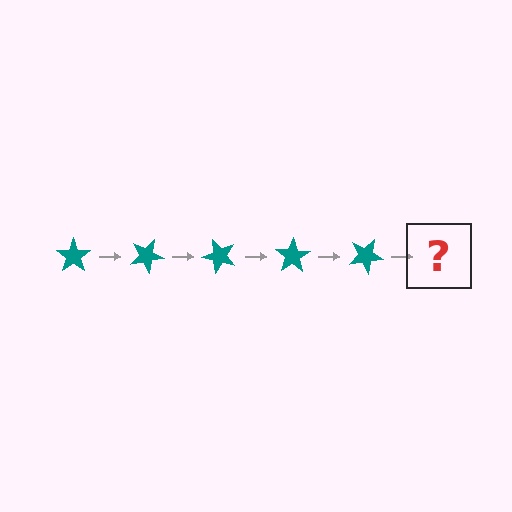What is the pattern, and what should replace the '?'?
The pattern is that the star rotates 25 degrees each step. The '?' should be a teal star rotated 125 degrees.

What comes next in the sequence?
The next element should be a teal star rotated 125 degrees.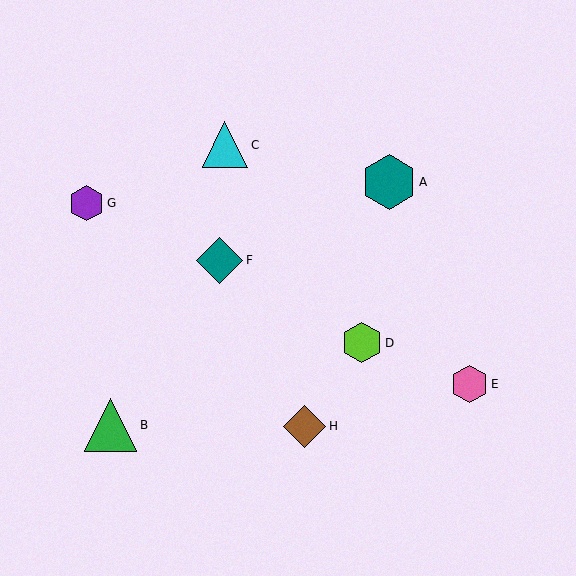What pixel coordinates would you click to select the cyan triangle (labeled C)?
Click at (225, 145) to select the cyan triangle C.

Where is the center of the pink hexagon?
The center of the pink hexagon is at (469, 384).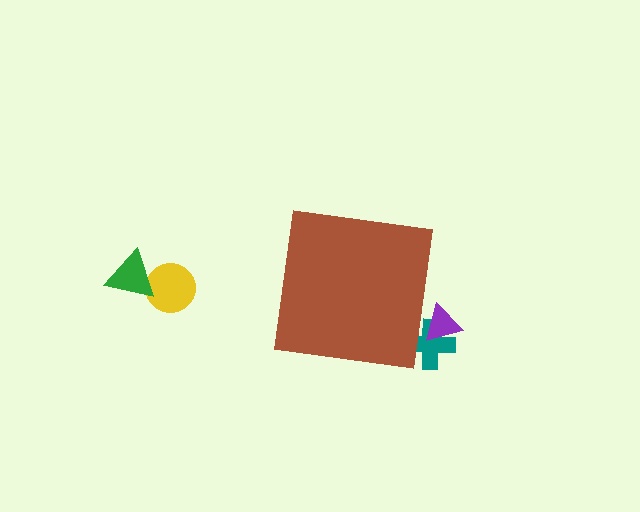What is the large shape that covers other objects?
A brown square.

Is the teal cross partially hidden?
Yes, the teal cross is partially hidden behind the brown square.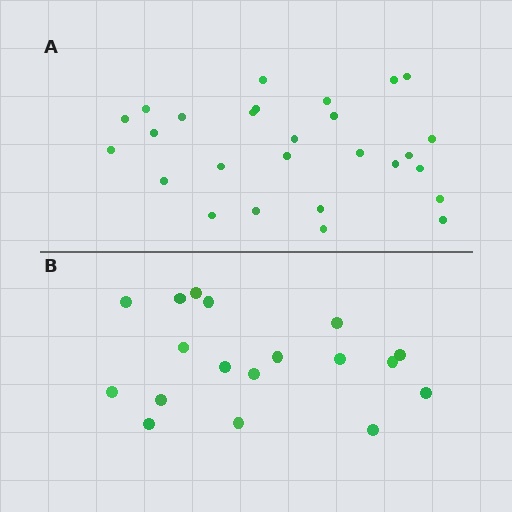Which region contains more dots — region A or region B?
Region A (the top region) has more dots.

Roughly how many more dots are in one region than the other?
Region A has roughly 8 or so more dots than region B.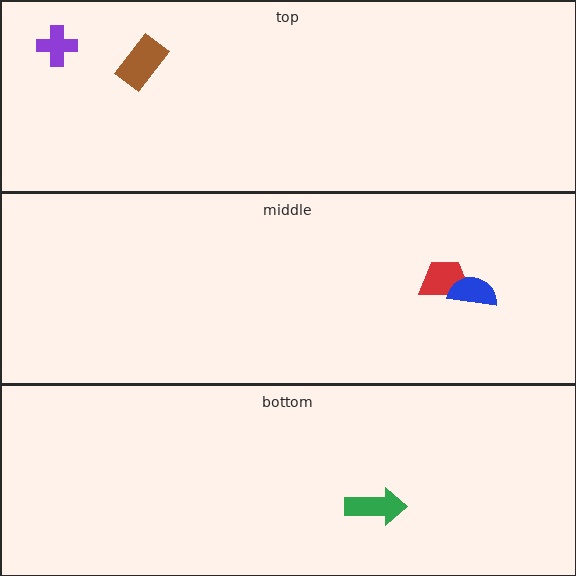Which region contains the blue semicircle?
The middle region.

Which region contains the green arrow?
The bottom region.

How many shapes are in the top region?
2.